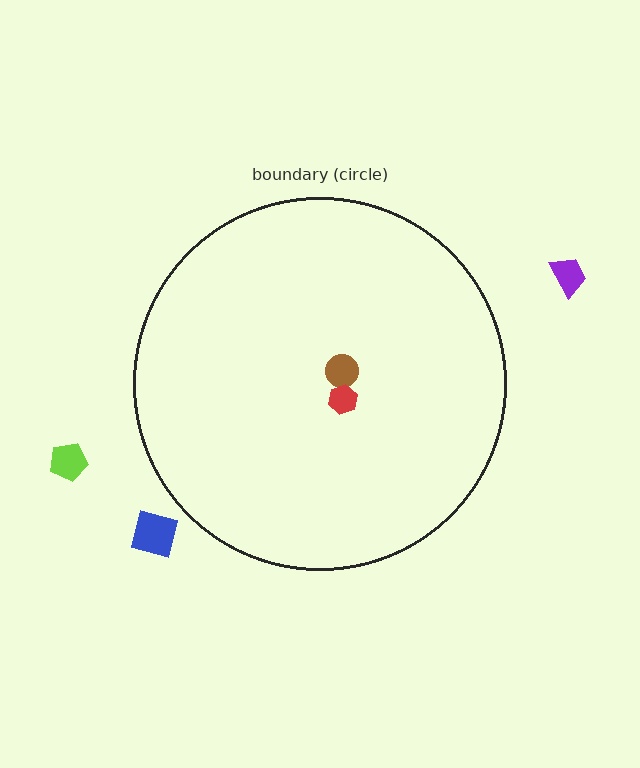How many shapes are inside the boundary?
2 inside, 3 outside.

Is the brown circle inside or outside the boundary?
Inside.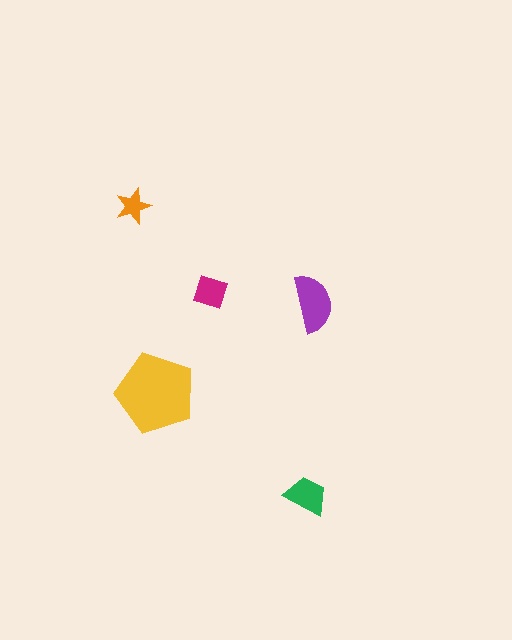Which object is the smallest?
The orange star.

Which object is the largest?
The yellow pentagon.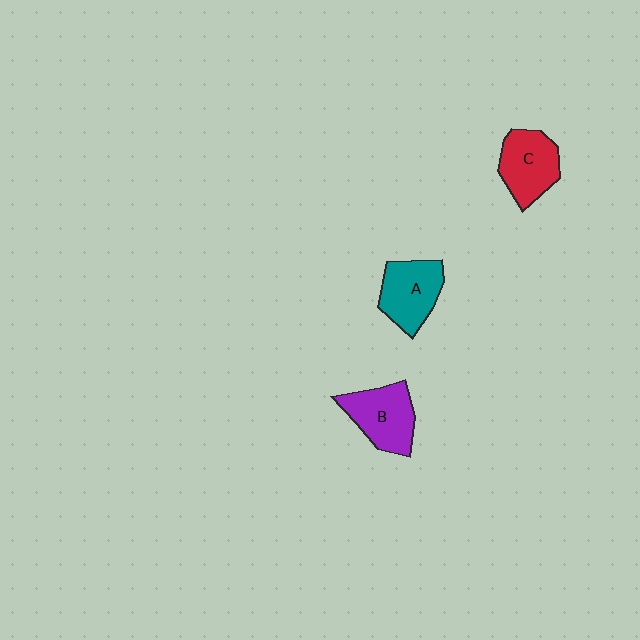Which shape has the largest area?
Shape B (purple).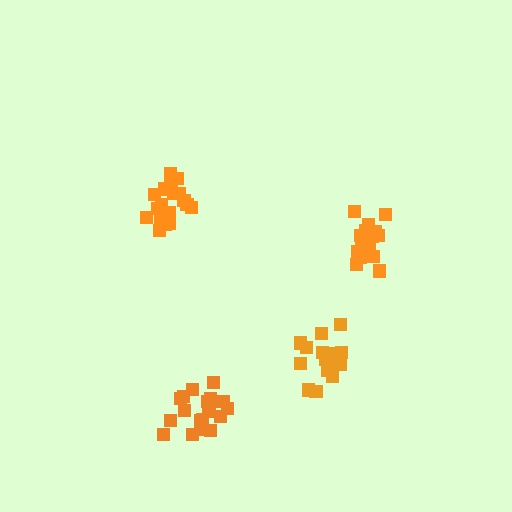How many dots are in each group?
Group 1: 16 dots, Group 2: 18 dots, Group 3: 19 dots, Group 4: 19 dots (72 total).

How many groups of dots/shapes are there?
There are 4 groups.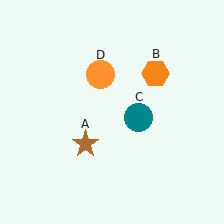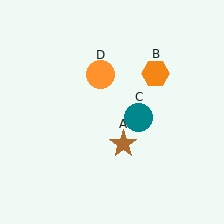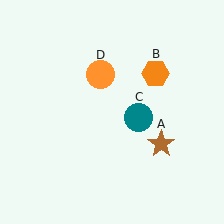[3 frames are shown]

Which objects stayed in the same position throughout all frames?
Orange hexagon (object B) and teal circle (object C) and orange circle (object D) remained stationary.